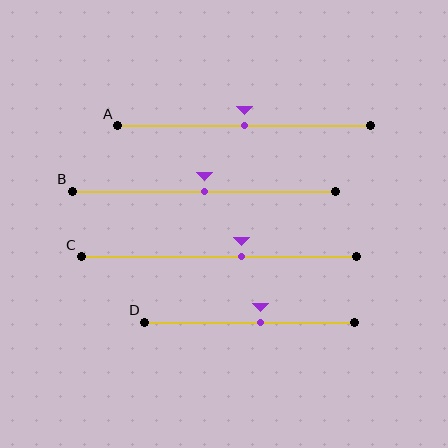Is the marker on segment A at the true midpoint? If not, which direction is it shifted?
Yes, the marker on segment A is at the true midpoint.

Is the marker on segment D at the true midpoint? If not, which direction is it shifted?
No, the marker on segment D is shifted to the right by about 5% of the segment length.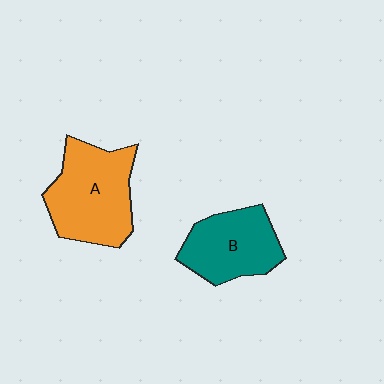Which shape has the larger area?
Shape A (orange).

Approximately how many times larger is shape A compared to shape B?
Approximately 1.3 times.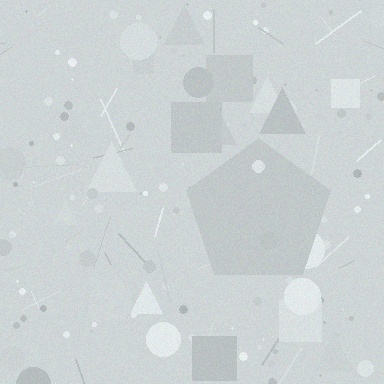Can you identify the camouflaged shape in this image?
The camouflaged shape is a pentagon.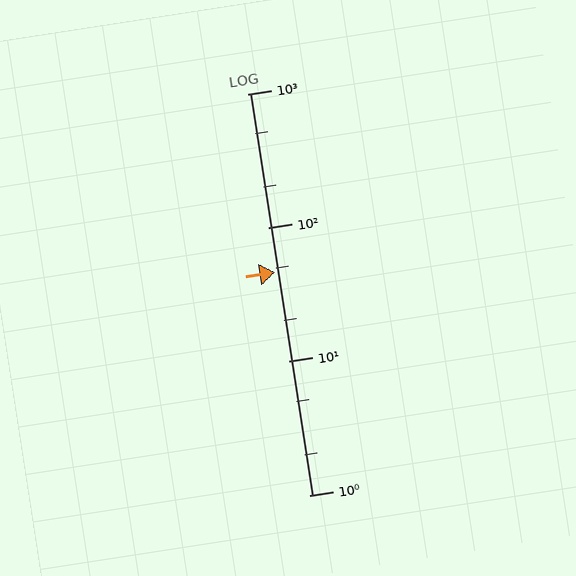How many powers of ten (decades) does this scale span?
The scale spans 3 decades, from 1 to 1000.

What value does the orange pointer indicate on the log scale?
The pointer indicates approximately 46.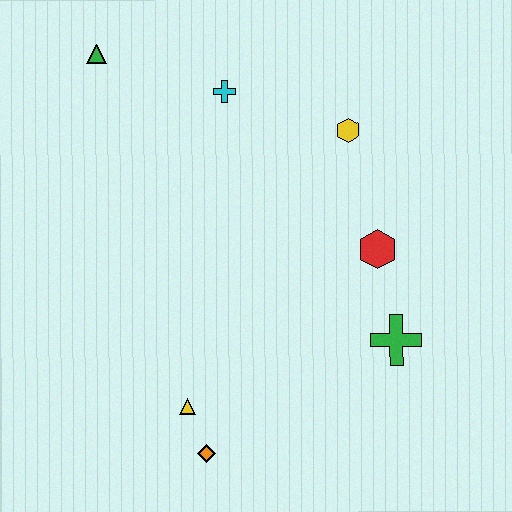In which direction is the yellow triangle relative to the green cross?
The yellow triangle is to the left of the green cross.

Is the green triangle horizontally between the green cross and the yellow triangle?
No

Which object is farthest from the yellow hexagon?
The orange diamond is farthest from the yellow hexagon.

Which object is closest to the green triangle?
The cyan cross is closest to the green triangle.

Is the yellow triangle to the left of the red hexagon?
Yes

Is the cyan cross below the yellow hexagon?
No